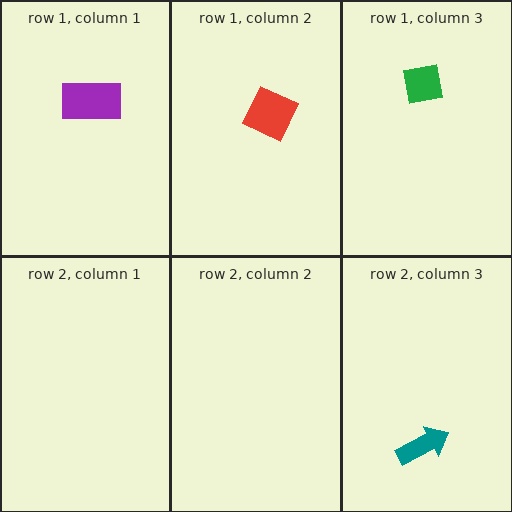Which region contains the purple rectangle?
The row 1, column 1 region.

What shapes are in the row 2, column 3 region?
The teal arrow.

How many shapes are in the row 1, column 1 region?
1.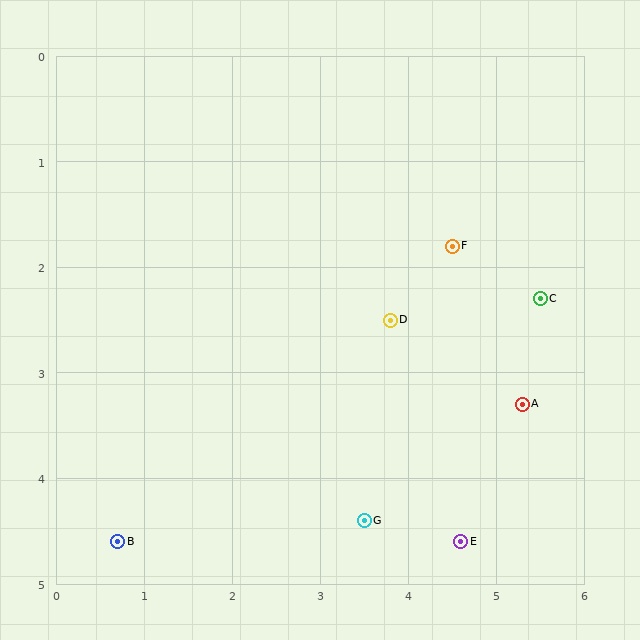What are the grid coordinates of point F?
Point F is at approximately (4.5, 1.8).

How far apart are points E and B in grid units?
Points E and B are about 3.9 grid units apart.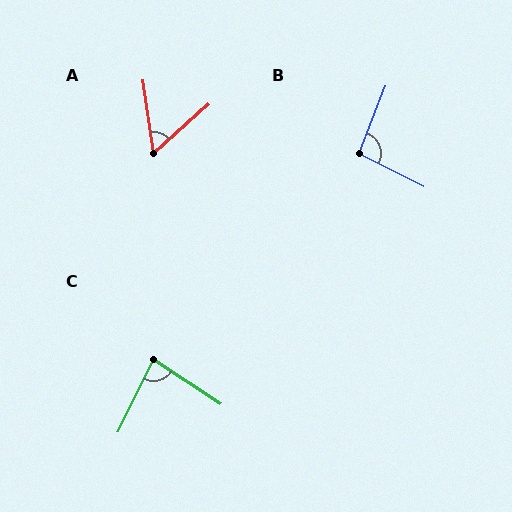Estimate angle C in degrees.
Approximately 83 degrees.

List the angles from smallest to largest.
A (57°), C (83°), B (95°).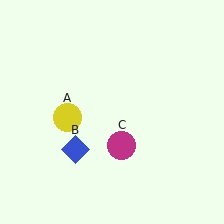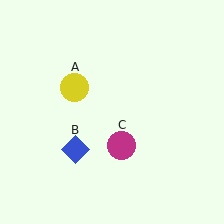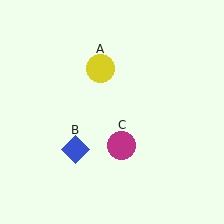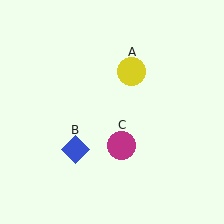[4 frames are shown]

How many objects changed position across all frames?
1 object changed position: yellow circle (object A).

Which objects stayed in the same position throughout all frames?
Blue diamond (object B) and magenta circle (object C) remained stationary.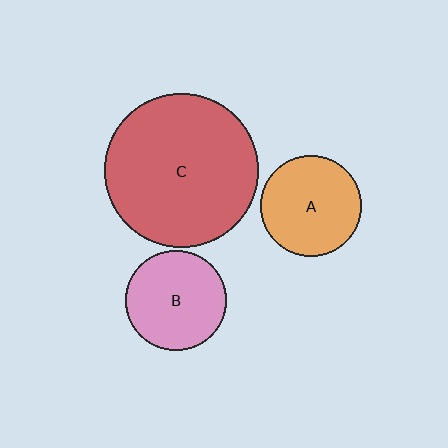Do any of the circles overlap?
No, none of the circles overlap.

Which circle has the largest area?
Circle C (red).